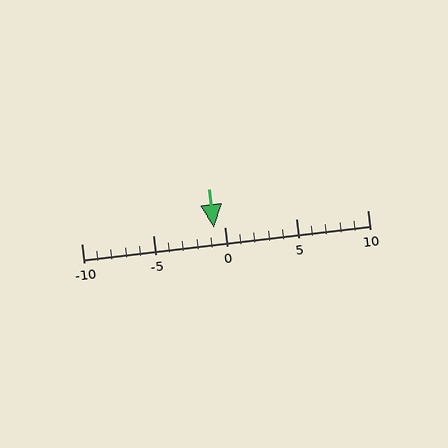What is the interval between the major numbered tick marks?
The major tick marks are spaced 5 units apart.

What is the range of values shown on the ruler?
The ruler shows values from -10 to 10.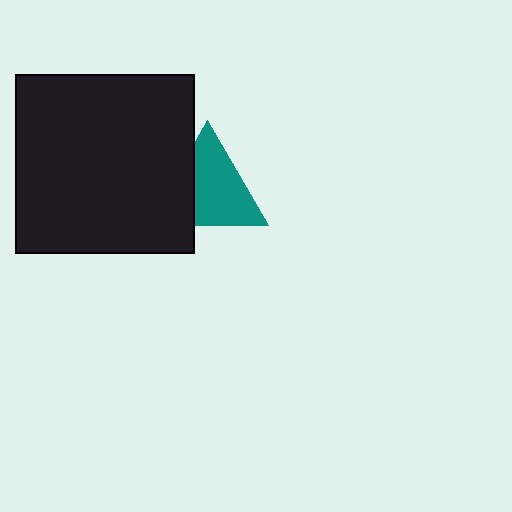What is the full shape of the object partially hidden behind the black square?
The partially hidden object is a teal triangle.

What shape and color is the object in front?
The object in front is a black square.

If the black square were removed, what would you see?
You would see the complete teal triangle.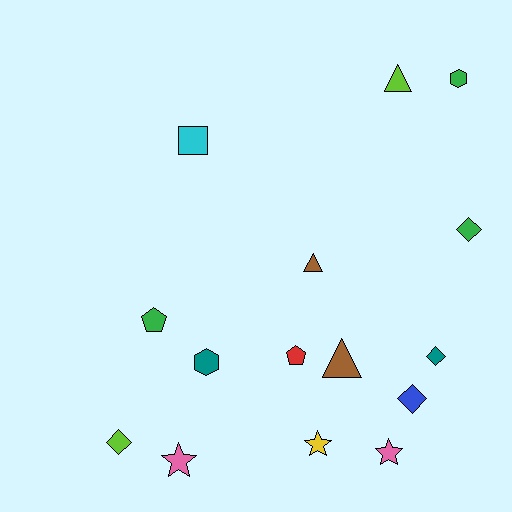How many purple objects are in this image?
There are no purple objects.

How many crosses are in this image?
There are no crosses.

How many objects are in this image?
There are 15 objects.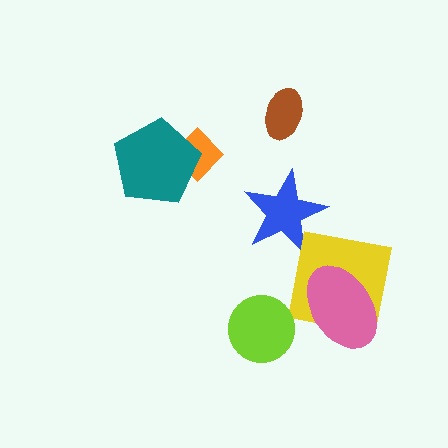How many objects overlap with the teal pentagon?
1 object overlaps with the teal pentagon.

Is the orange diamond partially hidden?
Yes, it is partially covered by another shape.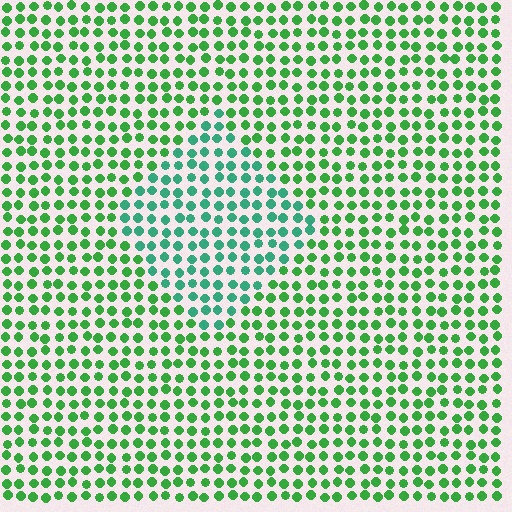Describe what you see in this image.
The image is filled with small green elements in a uniform arrangement. A diamond-shaped region is visible where the elements are tinted to a slightly different hue, forming a subtle color boundary.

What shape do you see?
I see a diamond.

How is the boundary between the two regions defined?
The boundary is defined purely by a slight shift in hue (about 34 degrees). Spacing, size, and orientation are identical on both sides.